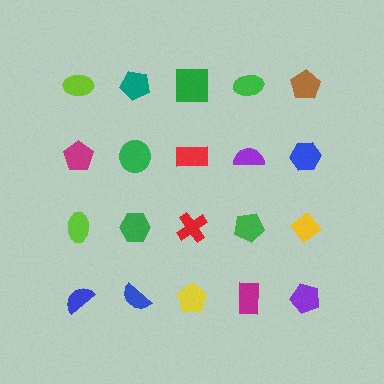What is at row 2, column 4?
A purple semicircle.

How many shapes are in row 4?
5 shapes.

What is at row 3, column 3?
A red cross.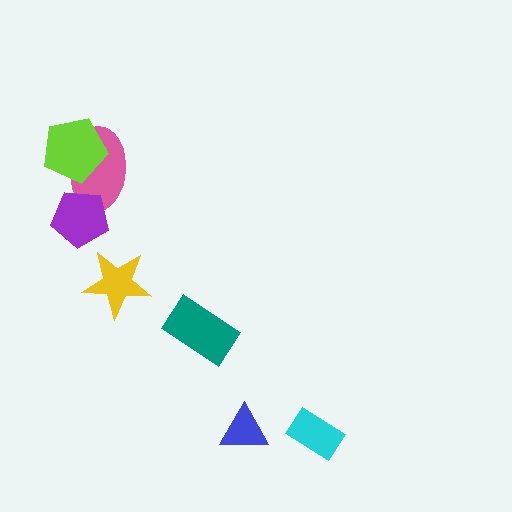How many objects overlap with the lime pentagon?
1 object overlaps with the lime pentagon.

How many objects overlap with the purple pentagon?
1 object overlaps with the purple pentagon.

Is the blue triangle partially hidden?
No, no other shape covers it.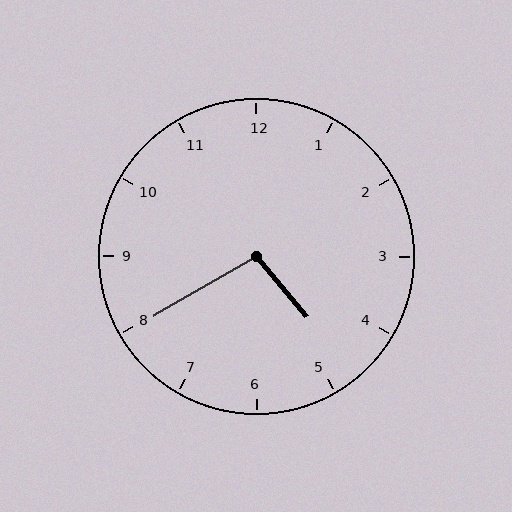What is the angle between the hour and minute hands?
Approximately 100 degrees.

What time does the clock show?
4:40.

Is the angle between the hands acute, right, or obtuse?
It is obtuse.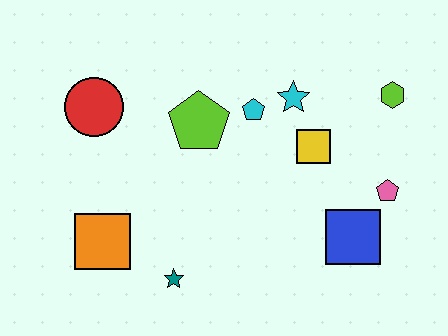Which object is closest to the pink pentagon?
The blue square is closest to the pink pentagon.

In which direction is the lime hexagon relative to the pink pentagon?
The lime hexagon is above the pink pentagon.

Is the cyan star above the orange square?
Yes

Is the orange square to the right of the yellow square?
No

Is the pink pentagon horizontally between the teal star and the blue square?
No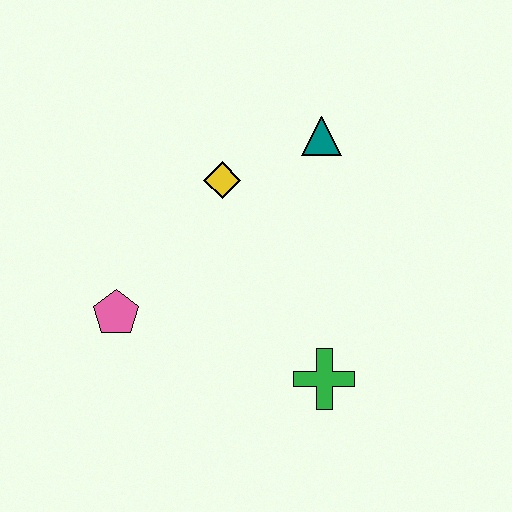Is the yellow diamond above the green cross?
Yes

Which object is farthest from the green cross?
The teal triangle is farthest from the green cross.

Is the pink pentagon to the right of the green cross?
No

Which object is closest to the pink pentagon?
The yellow diamond is closest to the pink pentagon.